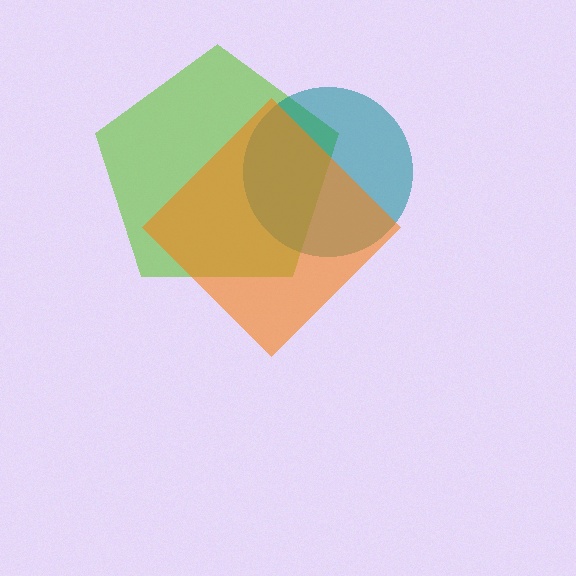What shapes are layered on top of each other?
The layered shapes are: a lime pentagon, a teal circle, an orange diamond.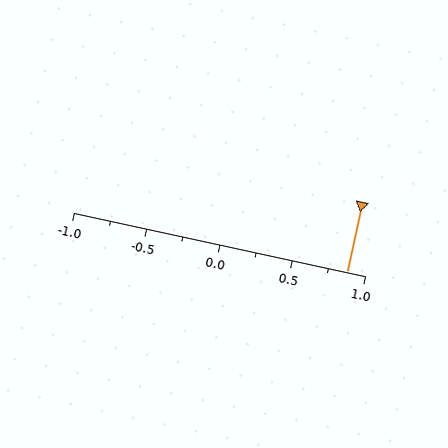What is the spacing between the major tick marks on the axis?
The major ticks are spaced 0.5 apart.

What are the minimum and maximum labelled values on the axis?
The axis runs from -1.0 to 1.0.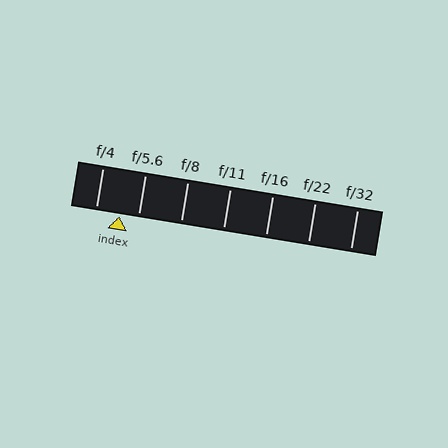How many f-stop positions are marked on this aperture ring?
There are 7 f-stop positions marked.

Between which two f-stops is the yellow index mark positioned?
The index mark is between f/4 and f/5.6.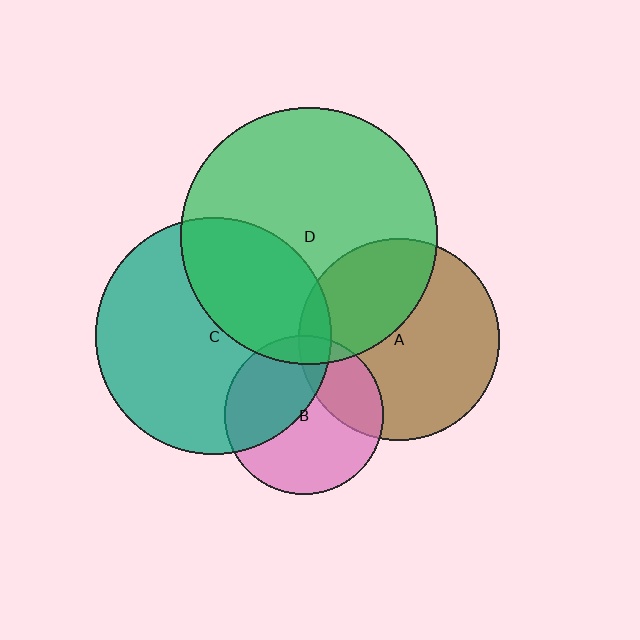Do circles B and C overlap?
Yes.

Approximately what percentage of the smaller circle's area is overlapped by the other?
Approximately 40%.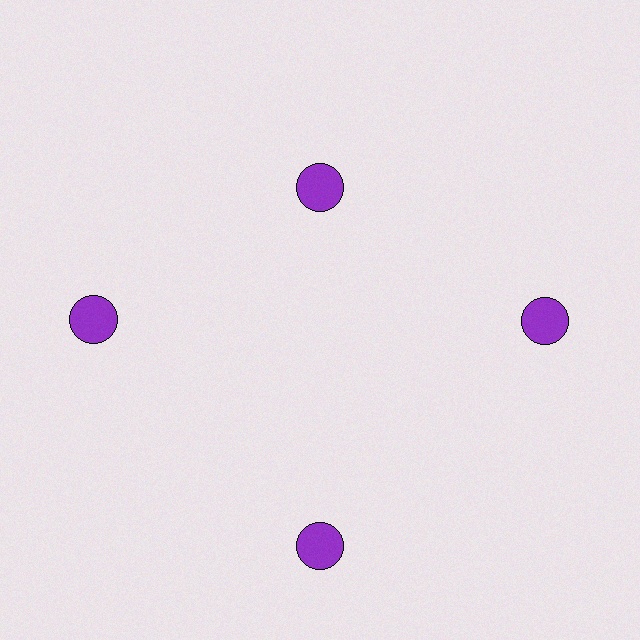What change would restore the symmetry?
The symmetry would be restored by moving it outward, back onto the ring so that all 4 circles sit at equal angles and equal distance from the center.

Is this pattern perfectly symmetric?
No. The 4 purple circles are arranged in a ring, but one element near the 12 o'clock position is pulled inward toward the center, breaking the 4-fold rotational symmetry.